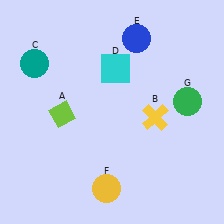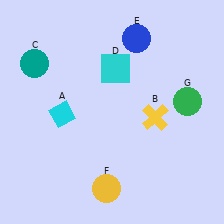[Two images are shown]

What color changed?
The diamond (A) changed from lime in Image 1 to cyan in Image 2.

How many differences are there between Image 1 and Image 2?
There is 1 difference between the two images.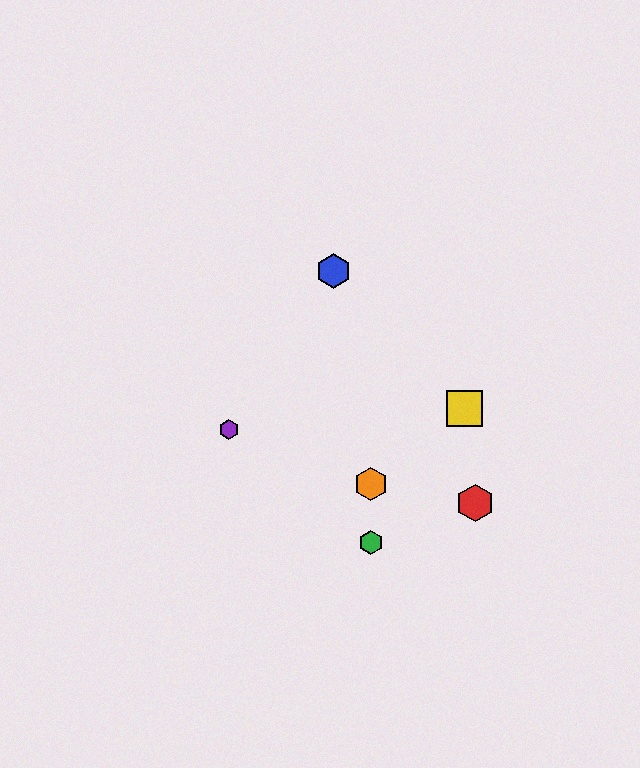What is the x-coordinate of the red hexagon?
The red hexagon is at x≈475.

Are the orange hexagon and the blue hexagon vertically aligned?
No, the orange hexagon is at x≈371 and the blue hexagon is at x≈334.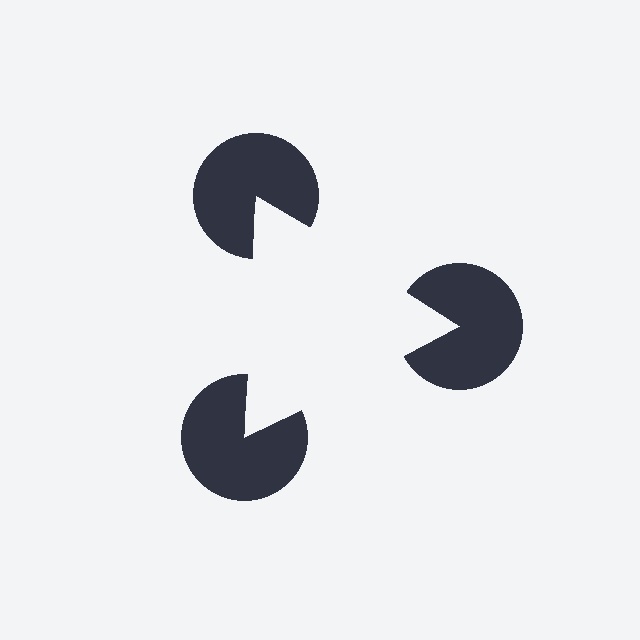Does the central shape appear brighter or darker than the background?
It typically appears slightly brighter than the background, even though no actual brightness change is drawn.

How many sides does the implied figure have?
3 sides.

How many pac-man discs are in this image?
There are 3 — one at each vertex of the illusory triangle.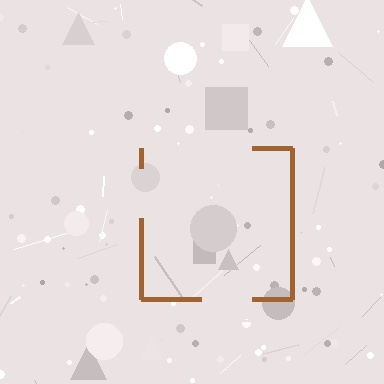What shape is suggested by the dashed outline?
The dashed outline suggests a square.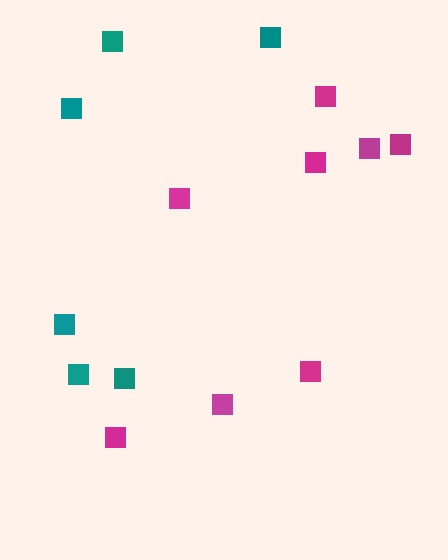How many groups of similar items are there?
There are 2 groups: one group of teal squares (6) and one group of magenta squares (8).